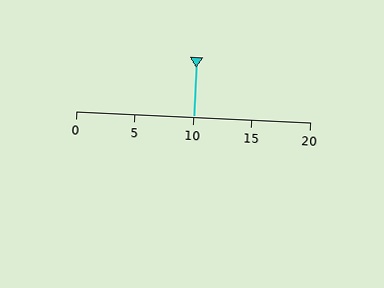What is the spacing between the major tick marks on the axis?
The major ticks are spaced 5 apart.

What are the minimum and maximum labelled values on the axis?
The axis runs from 0 to 20.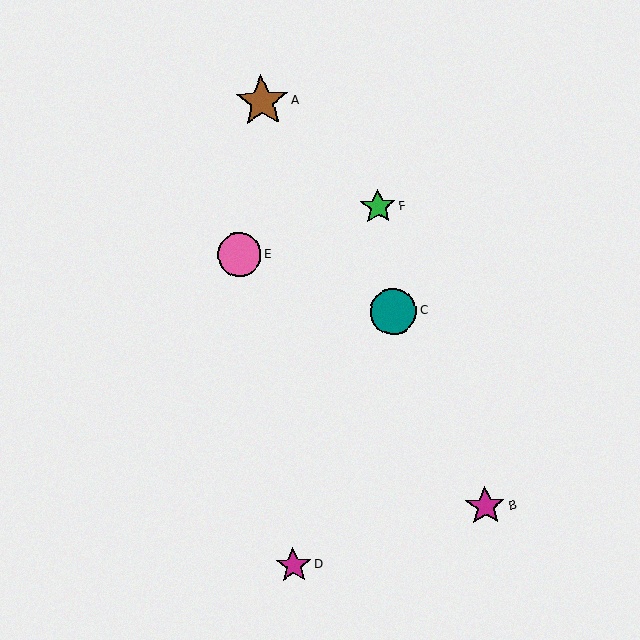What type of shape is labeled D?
Shape D is a magenta star.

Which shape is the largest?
The brown star (labeled A) is the largest.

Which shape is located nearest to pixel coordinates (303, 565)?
The magenta star (labeled D) at (294, 565) is nearest to that location.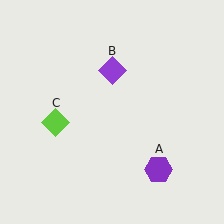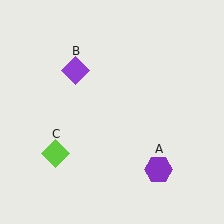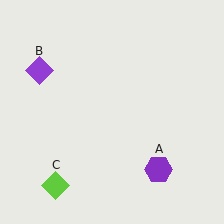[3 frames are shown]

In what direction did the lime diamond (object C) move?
The lime diamond (object C) moved down.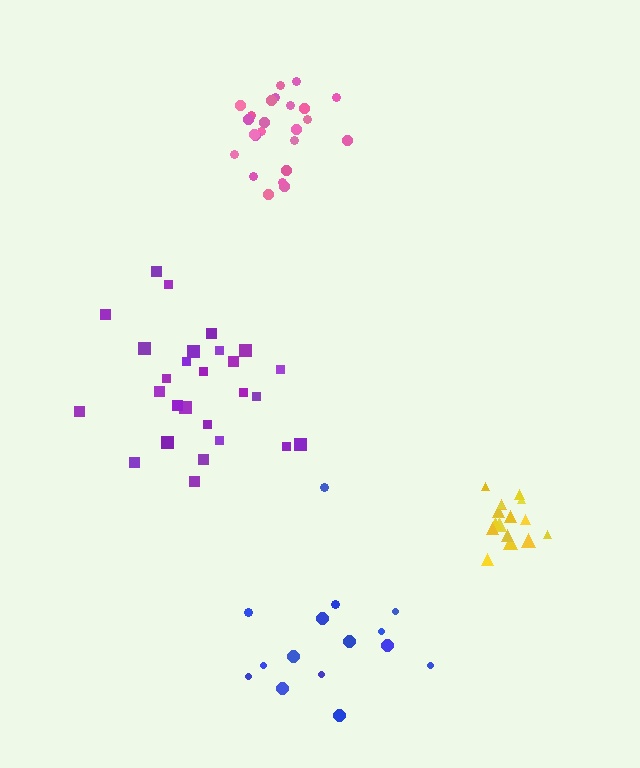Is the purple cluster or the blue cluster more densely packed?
Purple.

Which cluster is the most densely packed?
Yellow.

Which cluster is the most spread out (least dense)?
Blue.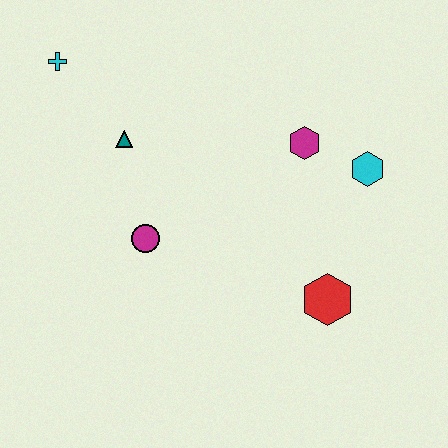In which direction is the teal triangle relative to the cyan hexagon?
The teal triangle is to the left of the cyan hexagon.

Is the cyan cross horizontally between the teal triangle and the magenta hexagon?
No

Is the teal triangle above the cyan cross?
No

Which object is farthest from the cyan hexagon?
The cyan cross is farthest from the cyan hexagon.